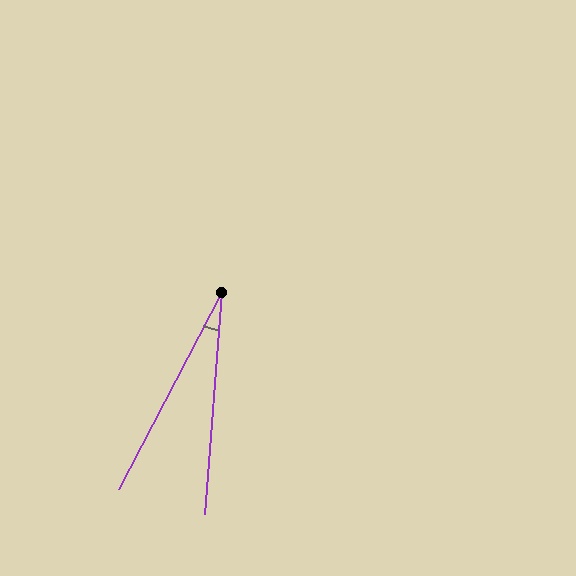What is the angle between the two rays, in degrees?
Approximately 23 degrees.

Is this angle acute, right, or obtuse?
It is acute.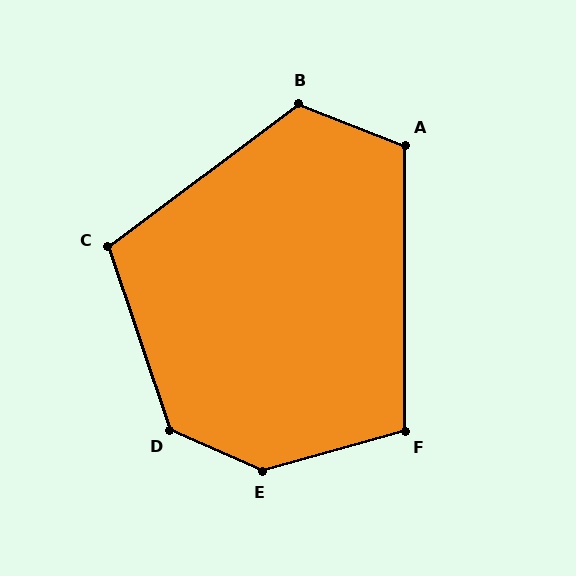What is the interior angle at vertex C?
Approximately 108 degrees (obtuse).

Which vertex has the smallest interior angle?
F, at approximately 106 degrees.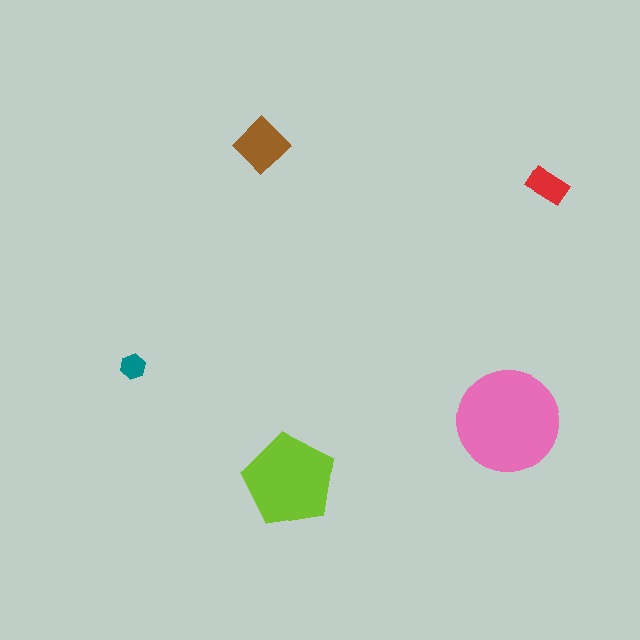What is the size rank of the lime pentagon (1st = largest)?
2nd.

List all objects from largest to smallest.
The pink circle, the lime pentagon, the brown diamond, the red rectangle, the teal hexagon.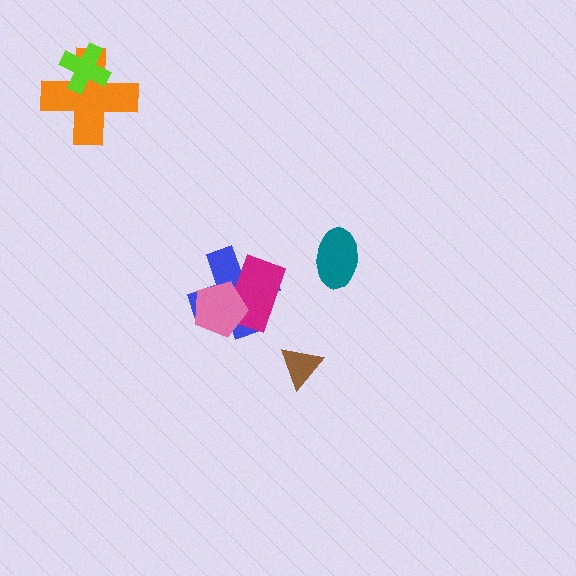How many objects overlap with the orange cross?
1 object overlaps with the orange cross.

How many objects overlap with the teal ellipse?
0 objects overlap with the teal ellipse.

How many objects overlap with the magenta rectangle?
2 objects overlap with the magenta rectangle.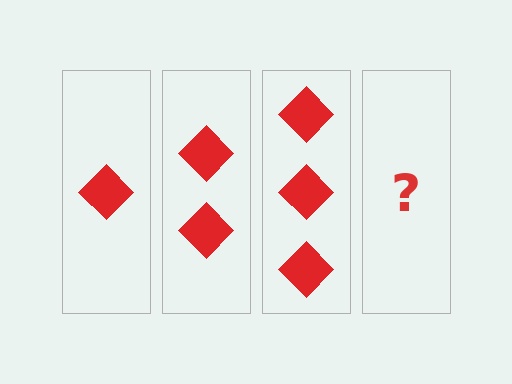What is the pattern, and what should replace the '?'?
The pattern is that each step adds one more diamond. The '?' should be 4 diamonds.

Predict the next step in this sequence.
The next step is 4 diamonds.